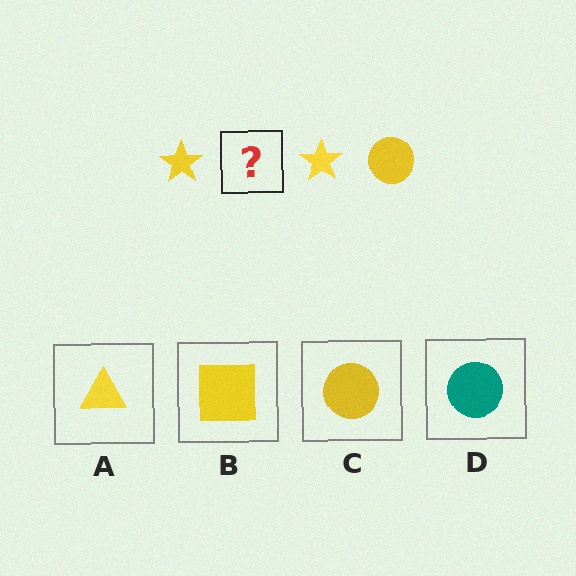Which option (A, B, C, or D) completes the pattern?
C.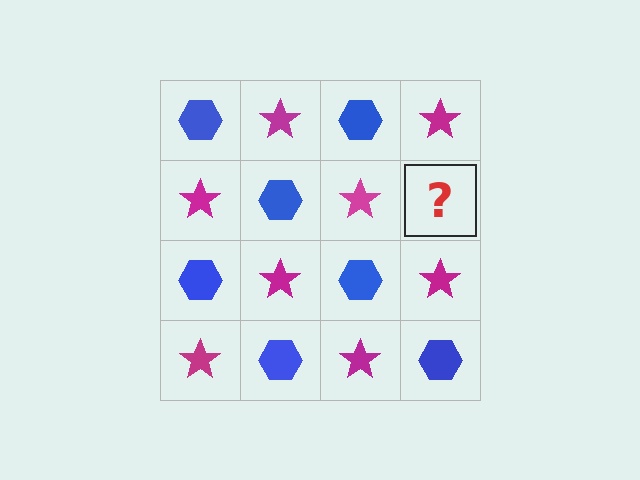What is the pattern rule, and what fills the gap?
The rule is that it alternates blue hexagon and magenta star in a checkerboard pattern. The gap should be filled with a blue hexagon.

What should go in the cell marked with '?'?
The missing cell should contain a blue hexagon.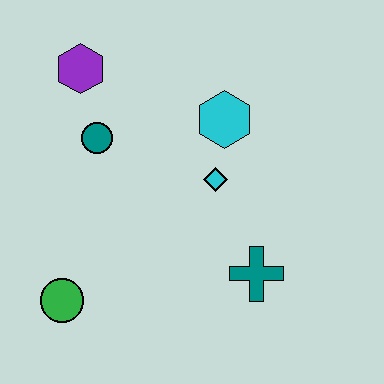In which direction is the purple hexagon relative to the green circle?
The purple hexagon is above the green circle.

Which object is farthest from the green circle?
The cyan hexagon is farthest from the green circle.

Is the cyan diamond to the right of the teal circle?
Yes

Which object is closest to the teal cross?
The cyan diamond is closest to the teal cross.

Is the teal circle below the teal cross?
No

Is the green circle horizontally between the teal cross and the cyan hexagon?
No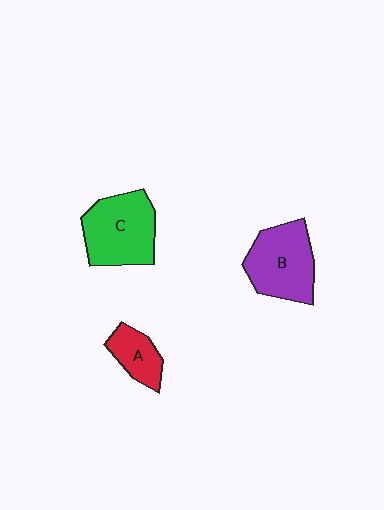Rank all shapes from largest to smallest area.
From largest to smallest: C (green), B (purple), A (red).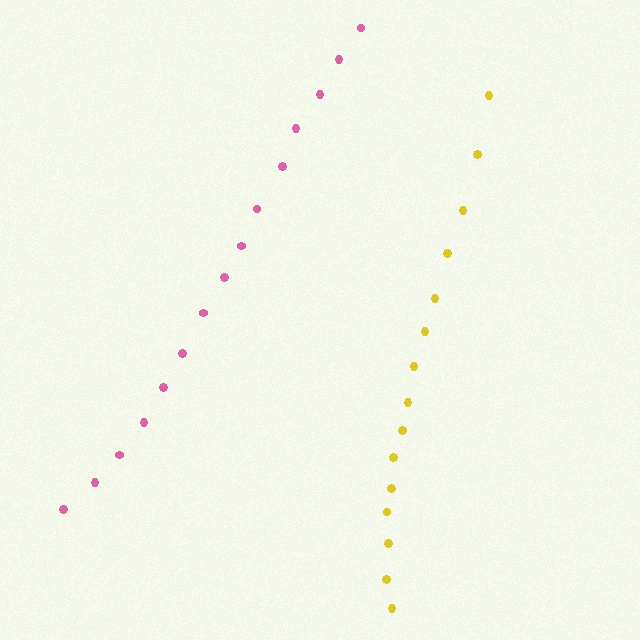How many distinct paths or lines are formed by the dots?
There are 2 distinct paths.